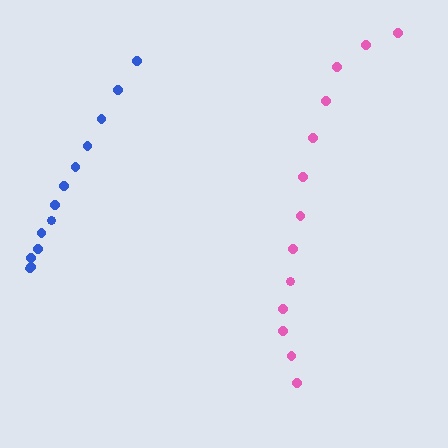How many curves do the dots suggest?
There are 2 distinct paths.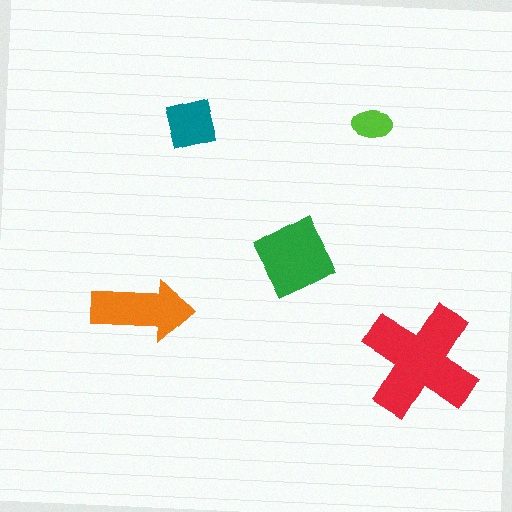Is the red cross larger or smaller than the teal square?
Larger.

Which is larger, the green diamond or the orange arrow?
The green diamond.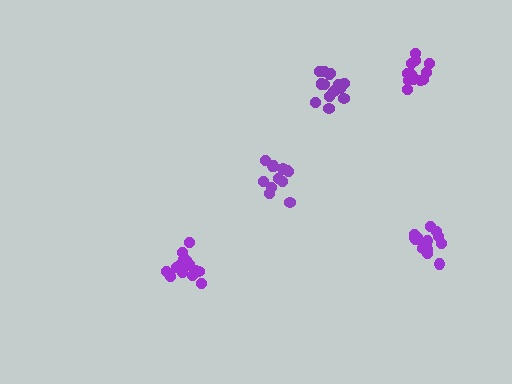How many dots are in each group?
Group 1: 12 dots, Group 2: 17 dots, Group 3: 13 dots, Group 4: 15 dots, Group 5: 17 dots (74 total).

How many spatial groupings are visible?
There are 5 spatial groupings.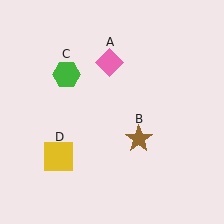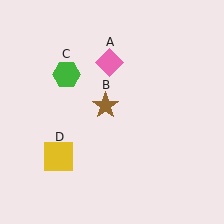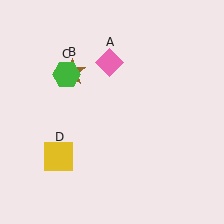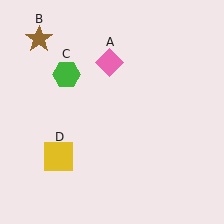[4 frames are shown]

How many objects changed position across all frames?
1 object changed position: brown star (object B).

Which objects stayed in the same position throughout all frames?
Pink diamond (object A) and green hexagon (object C) and yellow square (object D) remained stationary.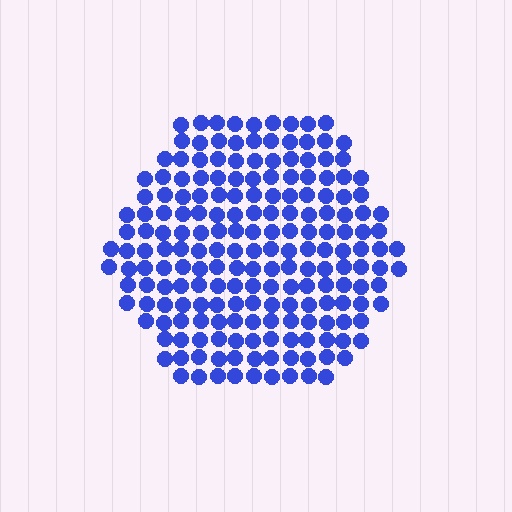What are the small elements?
The small elements are circles.